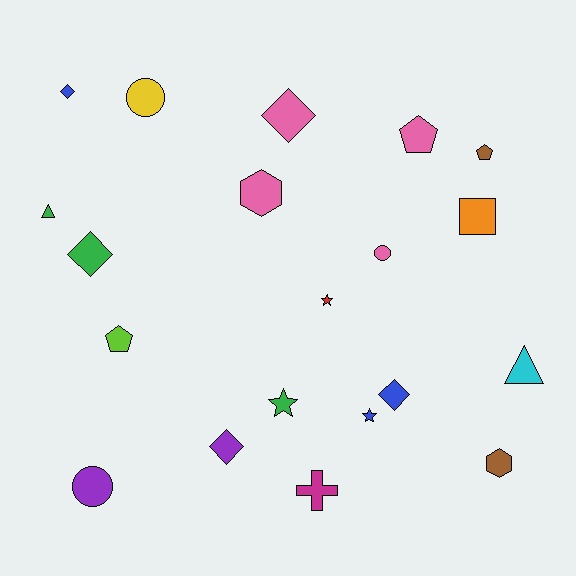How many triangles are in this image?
There are 2 triangles.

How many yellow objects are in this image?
There is 1 yellow object.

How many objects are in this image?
There are 20 objects.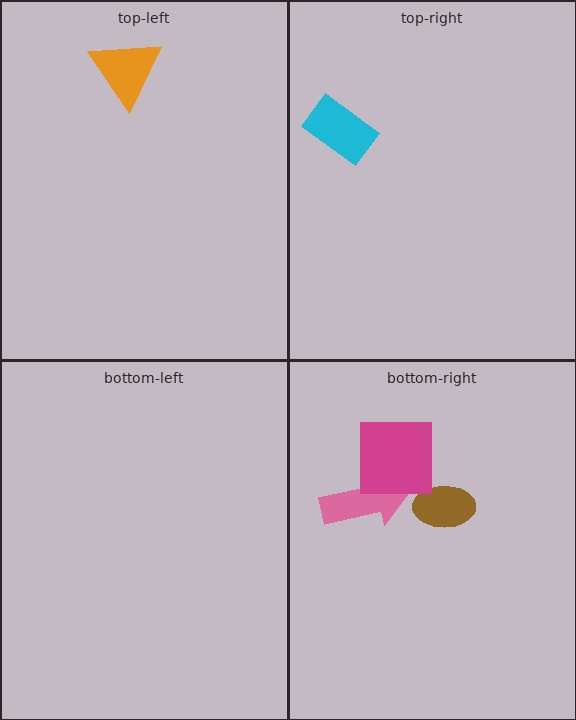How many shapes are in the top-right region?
1.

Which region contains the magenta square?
The bottom-right region.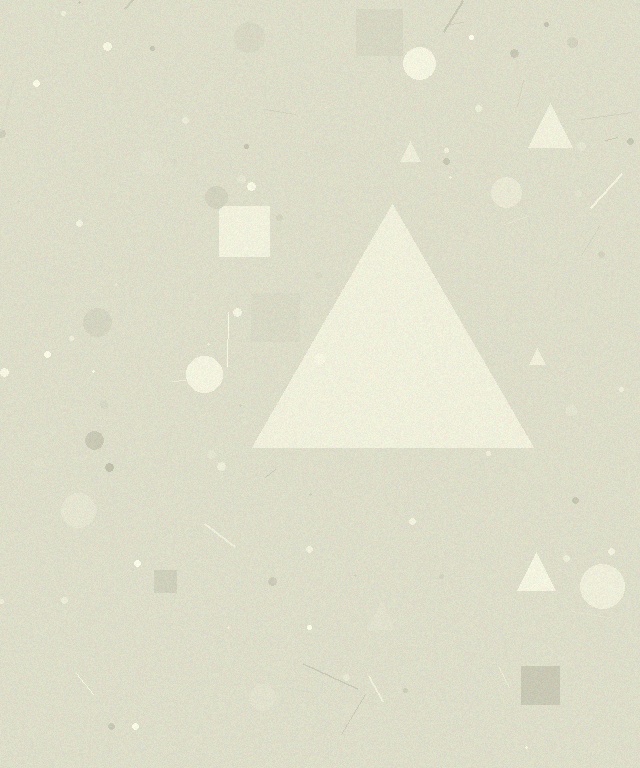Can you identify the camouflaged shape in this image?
The camouflaged shape is a triangle.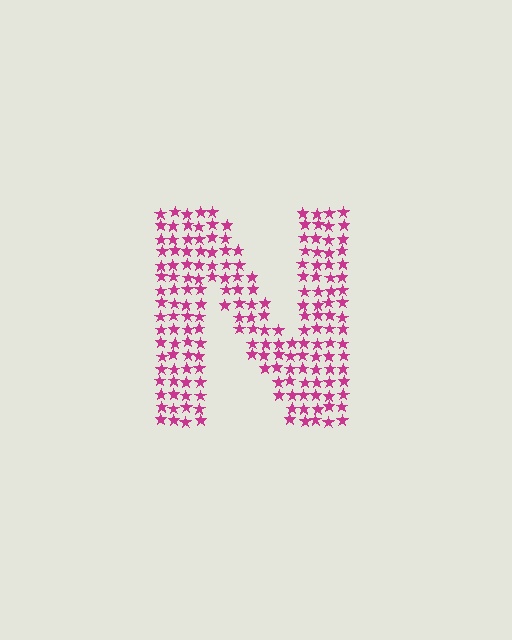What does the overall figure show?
The overall figure shows the letter N.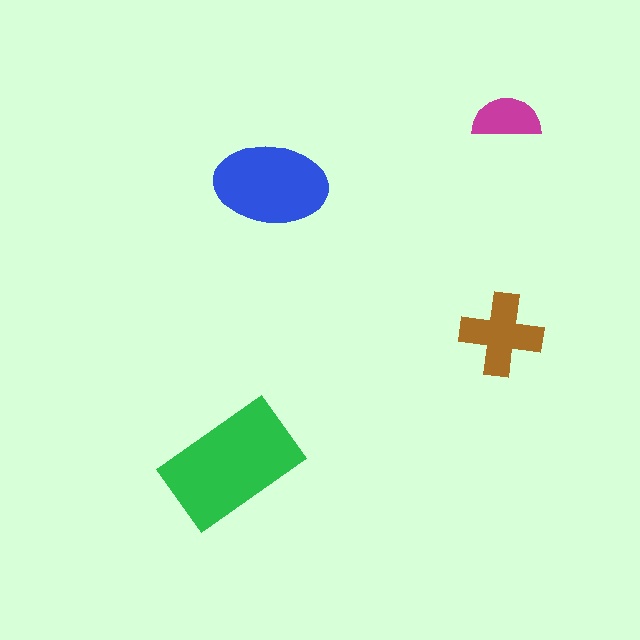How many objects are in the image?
There are 4 objects in the image.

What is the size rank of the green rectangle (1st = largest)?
1st.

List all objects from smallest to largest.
The magenta semicircle, the brown cross, the blue ellipse, the green rectangle.